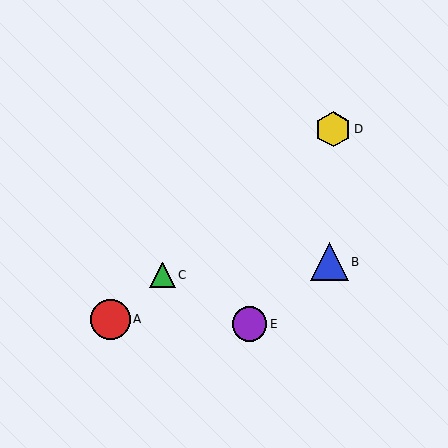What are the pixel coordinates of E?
Object E is at (250, 324).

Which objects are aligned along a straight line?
Objects A, C, D are aligned along a straight line.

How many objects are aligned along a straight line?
3 objects (A, C, D) are aligned along a straight line.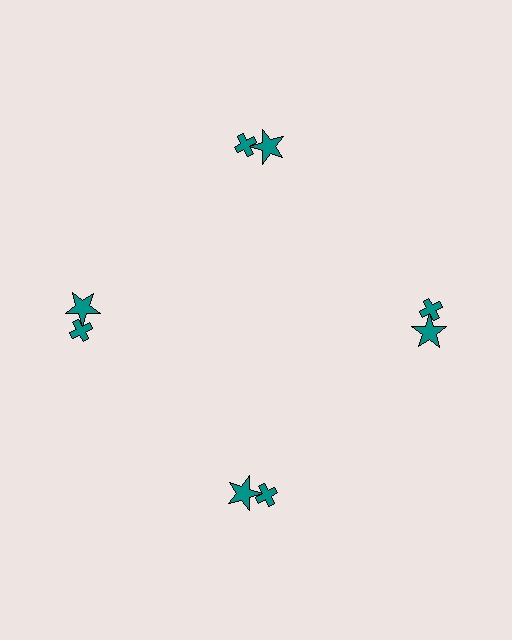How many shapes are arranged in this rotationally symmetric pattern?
There are 8 shapes, arranged in 4 groups of 2.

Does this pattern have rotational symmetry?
Yes, this pattern has 4-fold rotational symmetry. It looks the same after rotating 90 degrees around the center.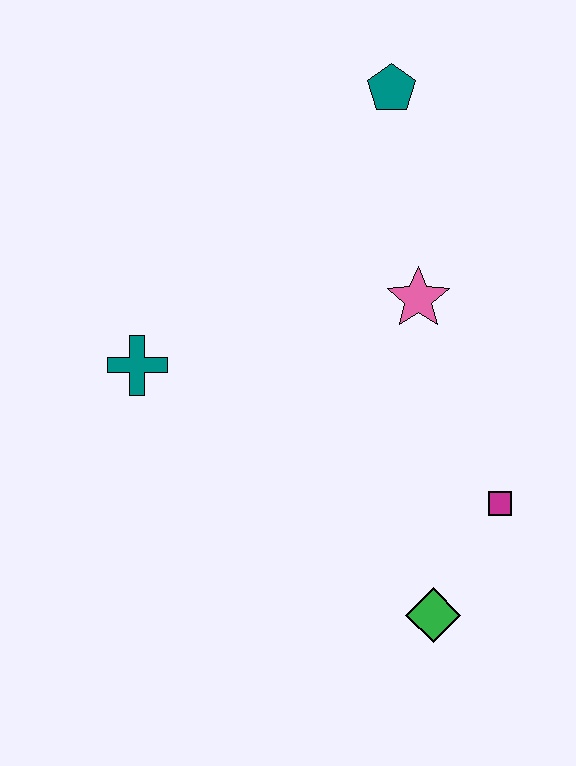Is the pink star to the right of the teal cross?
Yes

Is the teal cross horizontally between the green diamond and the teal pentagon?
No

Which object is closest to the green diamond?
The magenta square is closest to the green diamond.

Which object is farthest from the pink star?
The green diamond is farthest from the pink star.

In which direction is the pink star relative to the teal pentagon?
The pink star is below the teal pentagon.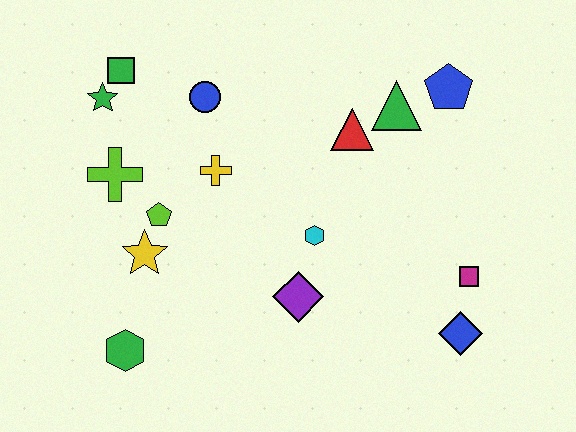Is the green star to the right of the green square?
No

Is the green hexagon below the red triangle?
Yes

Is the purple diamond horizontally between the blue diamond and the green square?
Yes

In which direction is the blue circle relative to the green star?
The blue circle is to the right of the green star.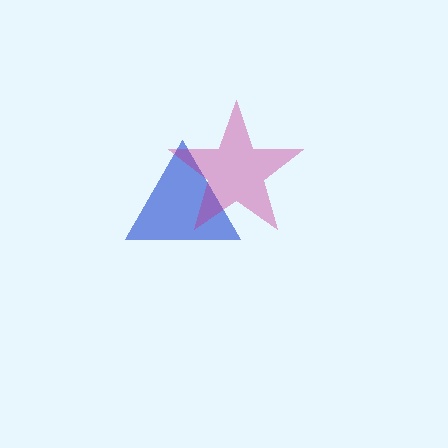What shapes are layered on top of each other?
The layered shapes are: a blue triangle, a magenta star.